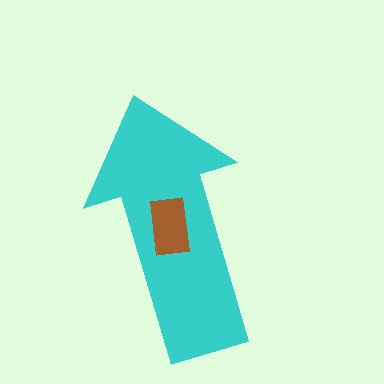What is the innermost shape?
The brown rectangle.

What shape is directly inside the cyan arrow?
The brown rectangle.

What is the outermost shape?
The cyan arrow.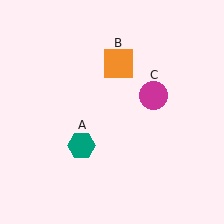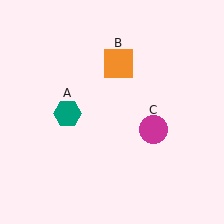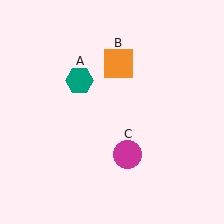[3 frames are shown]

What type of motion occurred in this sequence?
The teal hexagon (object A), magenta circle (object C) rotated clockwise around the center of the scene.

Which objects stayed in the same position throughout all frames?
Orange square (object B) remained stationary.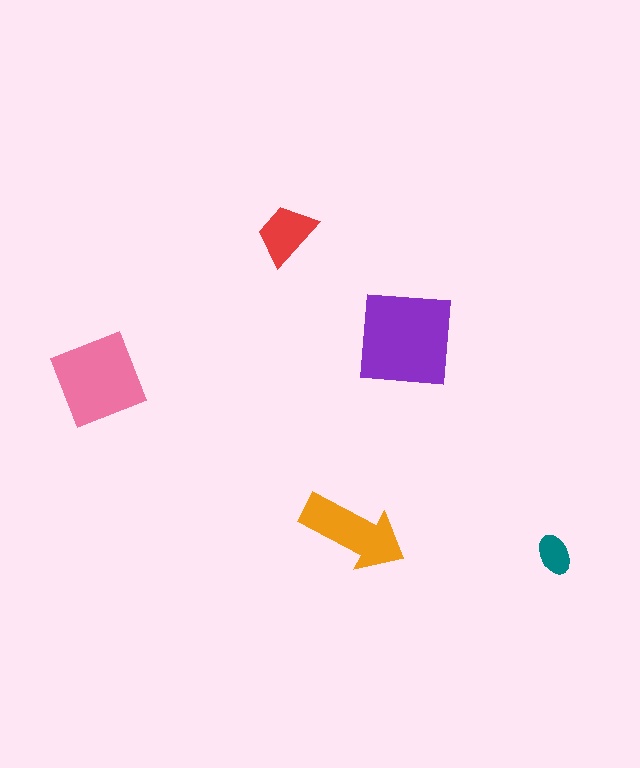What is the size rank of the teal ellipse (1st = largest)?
5th.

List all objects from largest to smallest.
The purple square, the pink diamond, the orange arrow, the red trapezoid, the teal ellipse.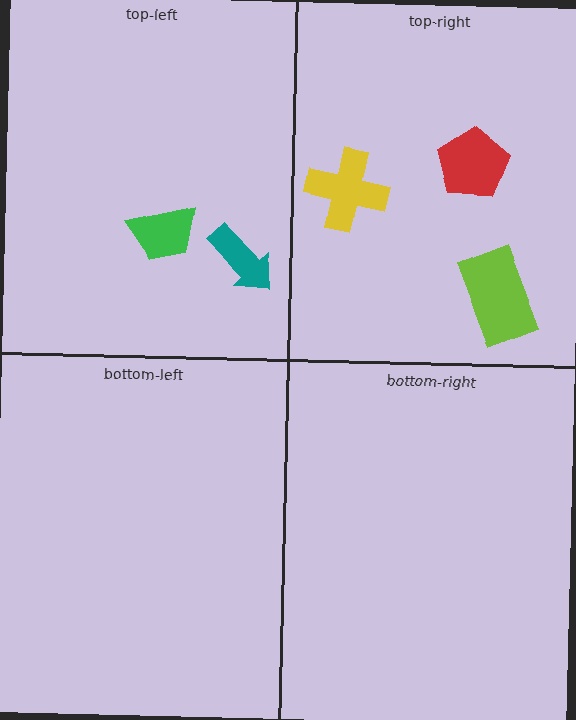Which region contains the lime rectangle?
The top-right region.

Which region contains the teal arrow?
The top-left region.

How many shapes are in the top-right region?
3.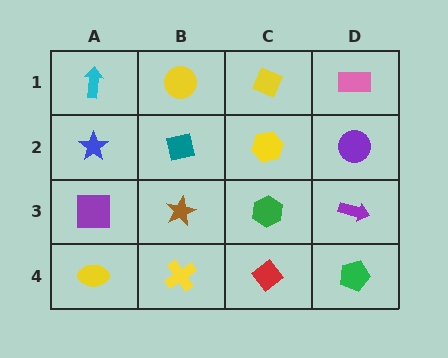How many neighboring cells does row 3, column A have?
3.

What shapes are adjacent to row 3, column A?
A blue star (row 2, column A), a yellow ellipse (row 4, column A), a brown star (row 3, column B).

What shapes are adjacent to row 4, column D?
A purple arrow (row 3, column D), a red diamond (row 4, column C).